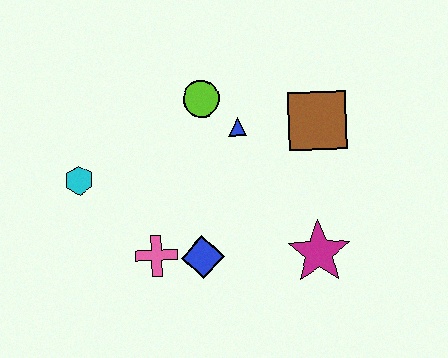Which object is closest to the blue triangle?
The lime circle is closest to the blue triangle.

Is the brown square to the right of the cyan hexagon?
Yes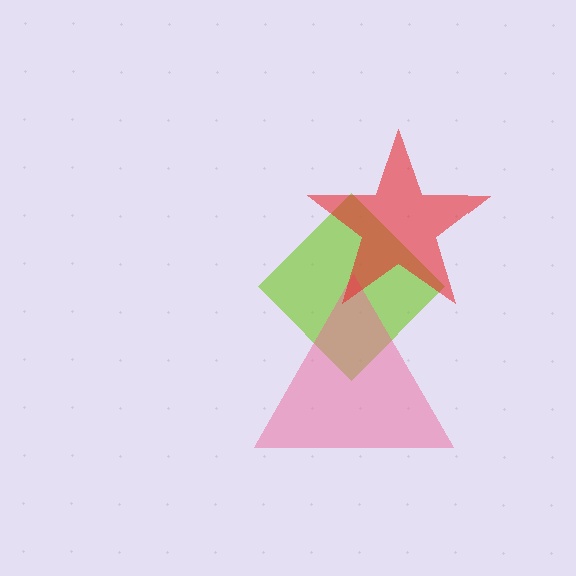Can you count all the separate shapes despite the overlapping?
Yes, there are 3 separate shapes.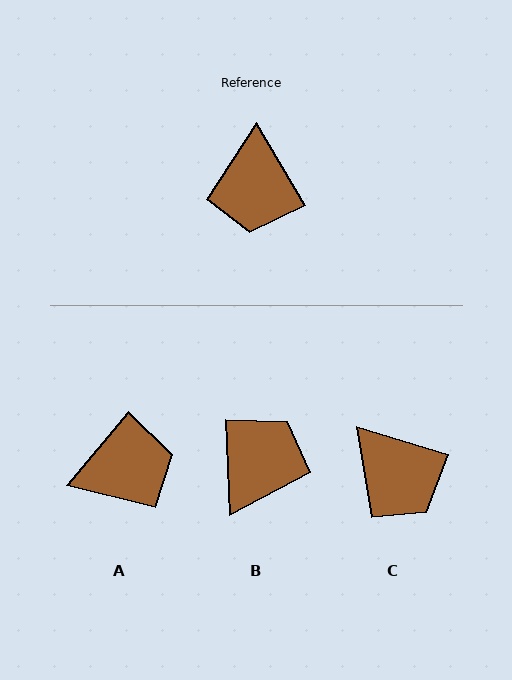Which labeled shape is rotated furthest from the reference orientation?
B, about 152 degrees away.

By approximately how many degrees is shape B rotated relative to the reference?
Approximately 152 degrees counter-clockwise.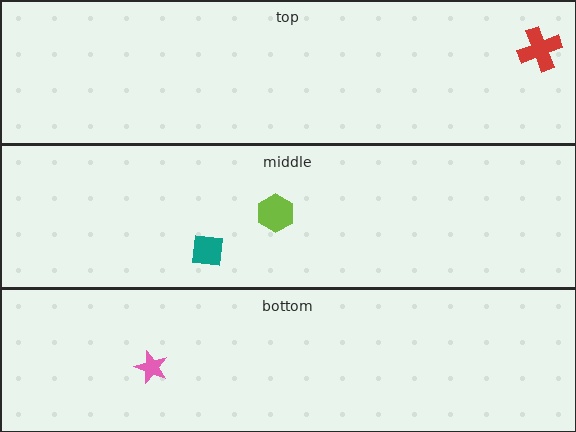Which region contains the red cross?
The top region.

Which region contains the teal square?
The middle region.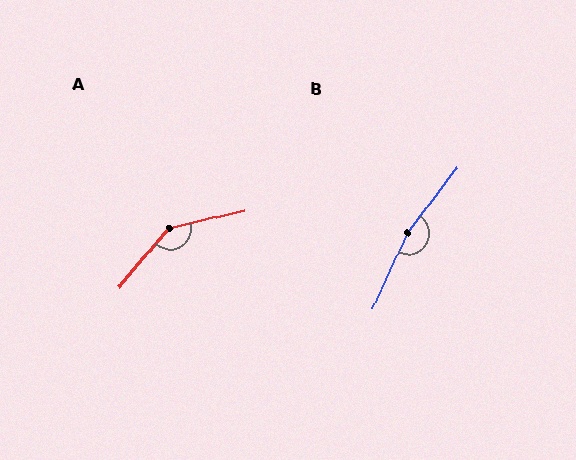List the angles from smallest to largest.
A (143°), B (167°).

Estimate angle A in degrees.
Approximately 143 degrees.